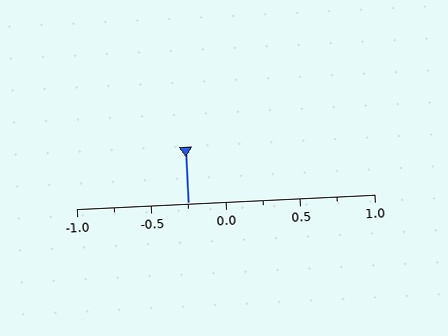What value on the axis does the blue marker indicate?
The marker indicates approximately -0.25.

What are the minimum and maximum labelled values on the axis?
The axis runs from -1.0 to 1.0.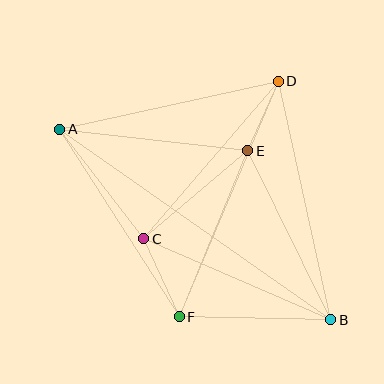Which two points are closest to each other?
Points D and E are closest to each other.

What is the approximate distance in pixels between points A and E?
The distance between A and E is approximately 189 pixels.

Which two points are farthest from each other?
Points A and B are farthest from each other.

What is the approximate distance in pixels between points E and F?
The distance between E and F is approximately 180 pixels.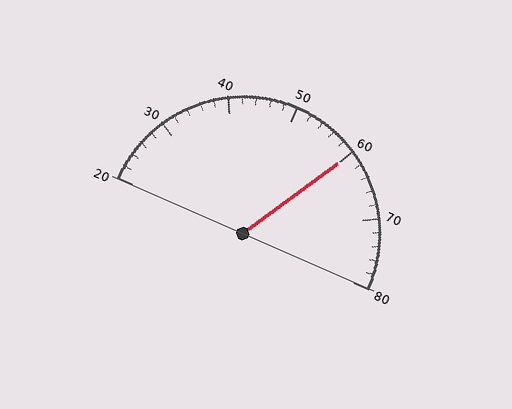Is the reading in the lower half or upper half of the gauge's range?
The reading is in the upper half of the range (20 to 80).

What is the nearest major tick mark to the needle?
The nearest major tick mark is 60.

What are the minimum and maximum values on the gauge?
The gauge ranges from 20 to 80.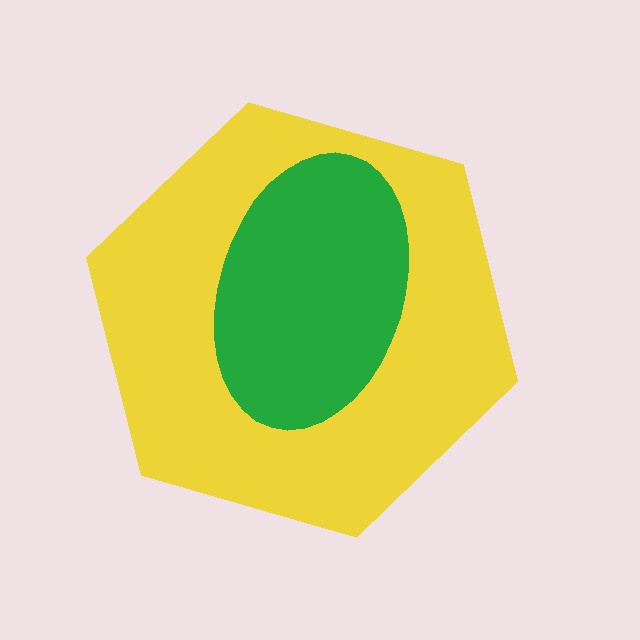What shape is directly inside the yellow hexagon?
The green ellipse.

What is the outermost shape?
The yellow hexagon.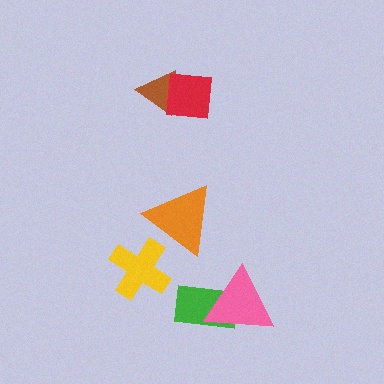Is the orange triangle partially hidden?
No, no other shape covers it.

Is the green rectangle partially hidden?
Yes, it is partially covered by another shape.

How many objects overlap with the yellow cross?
0 objects overlap with the yellow cross.